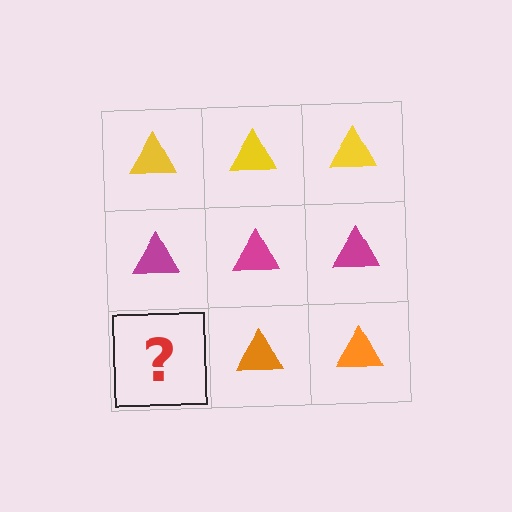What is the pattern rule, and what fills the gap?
The rule is that each row has a consistent color. The gap should be filled with an orange triangle.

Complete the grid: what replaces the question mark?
The question mark should be replaced with an orange triangle.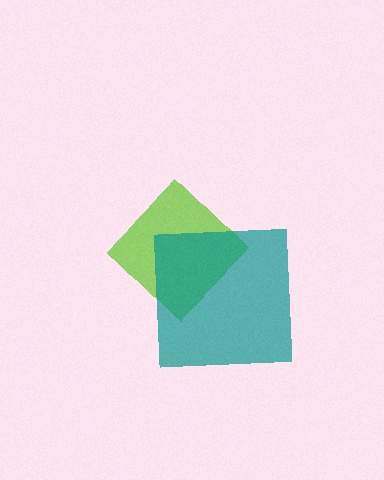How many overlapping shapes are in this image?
There are 2 overlapping shapes in the image.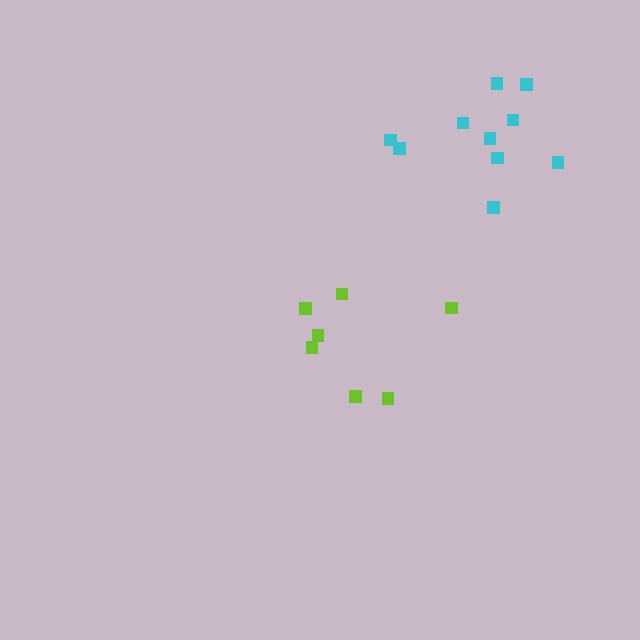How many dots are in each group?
Group 1: 7 dots, Group 2: 10 dots (17 total).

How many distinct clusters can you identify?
There are 2 distinct clusters.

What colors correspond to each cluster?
The clusters are colored: lime, cyan.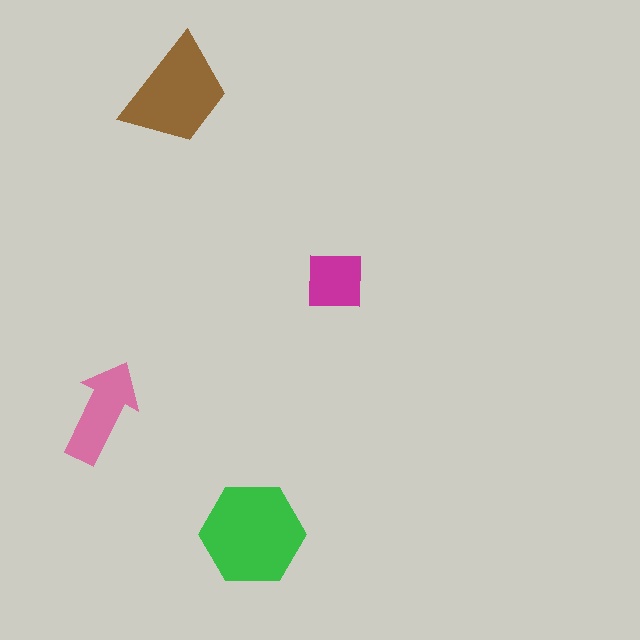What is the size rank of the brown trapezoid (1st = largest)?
2nd.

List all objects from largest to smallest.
The green hexagon, the brown trapezoid, the pink arrow, the magenta square.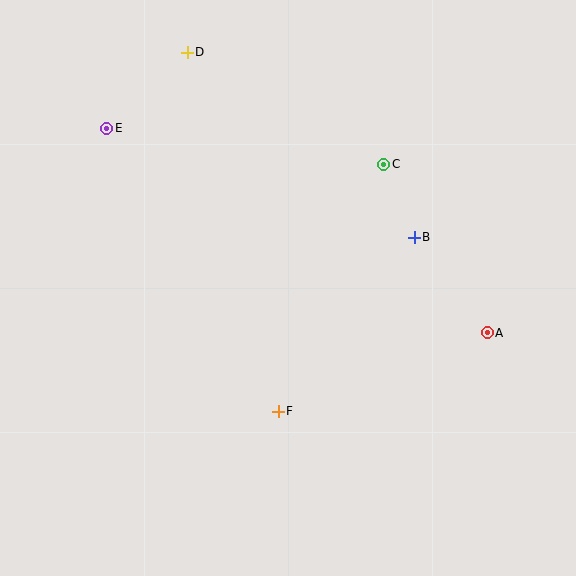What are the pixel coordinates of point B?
Point B is at (414, 237).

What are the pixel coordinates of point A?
Point A is at (487, 333).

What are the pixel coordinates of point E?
Point E is at (107, 128).